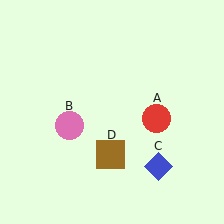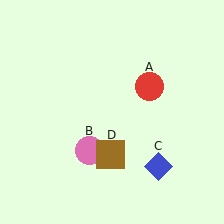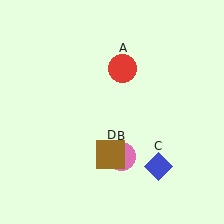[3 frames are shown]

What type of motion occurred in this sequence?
The red circle (object A), pink circle (object B) rotated counterclockwise around the center of the scene.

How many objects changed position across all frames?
2 objects changed position: red circle (object A), pink circle (object B).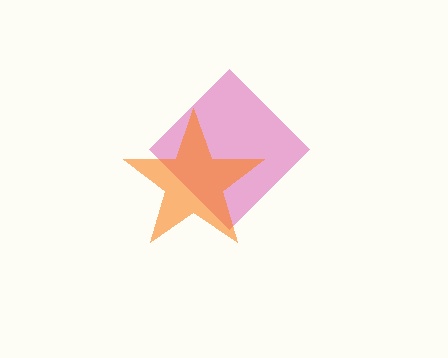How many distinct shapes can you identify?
There are 2 distinct shapes: a magenta diamond, an orange star.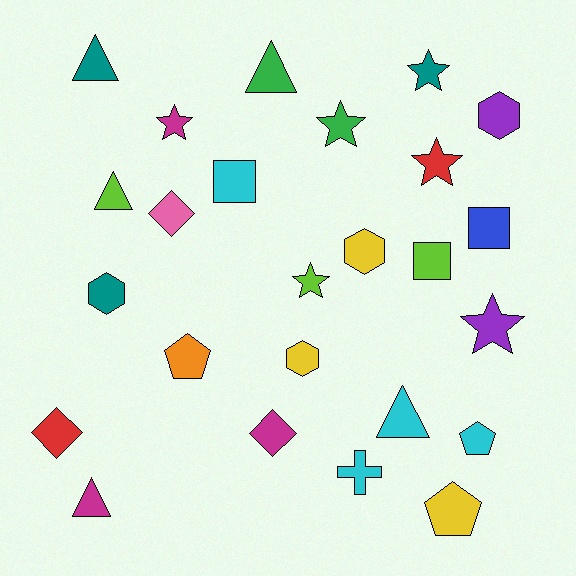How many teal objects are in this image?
There are 3 teal objects.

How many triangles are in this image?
There are 5 triangles.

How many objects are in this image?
There are 25 objects.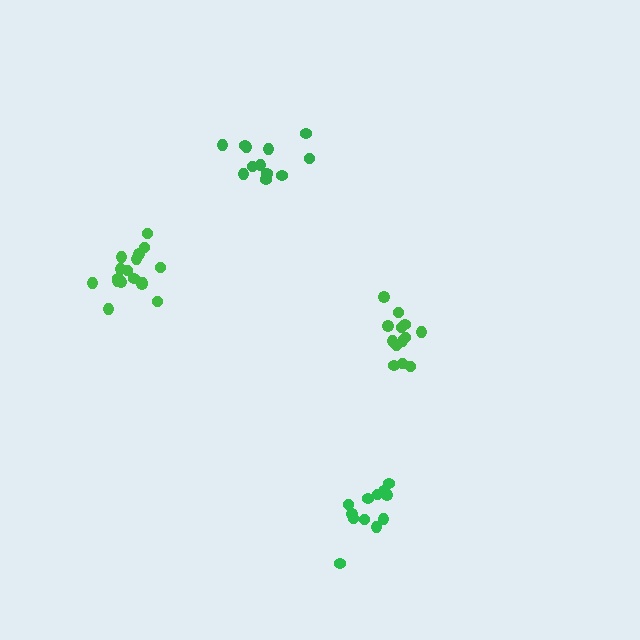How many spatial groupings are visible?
There are 4 spatial groupings.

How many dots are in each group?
Group 1: 13 dots, Group 2: 12 dots, Group 3: 12 dots, Group 4: 17 dots (54 total).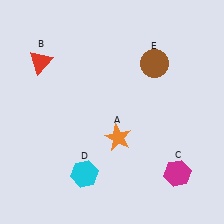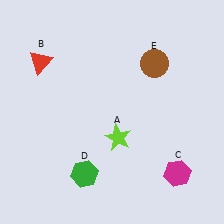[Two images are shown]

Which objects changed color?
A changed from orange to lime. D changed from cyan to green.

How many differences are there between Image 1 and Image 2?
There are 2 differences between the two images.